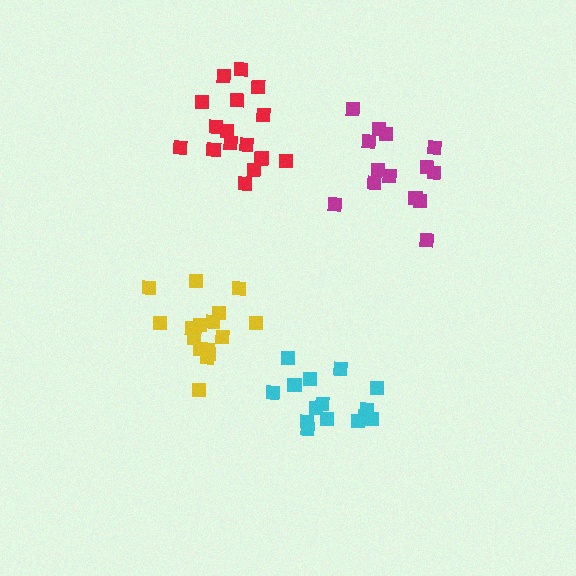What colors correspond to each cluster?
The clusters are colored: yellow, cyan, magenta, red.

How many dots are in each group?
Group 1: 16 dots, Group 2: 15 dots, Group 3: 14 dots, Group 4: 17 dots (62 total).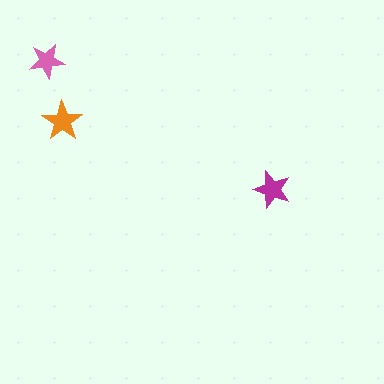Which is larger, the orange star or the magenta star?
The orange one.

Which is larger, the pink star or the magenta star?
The magenta one.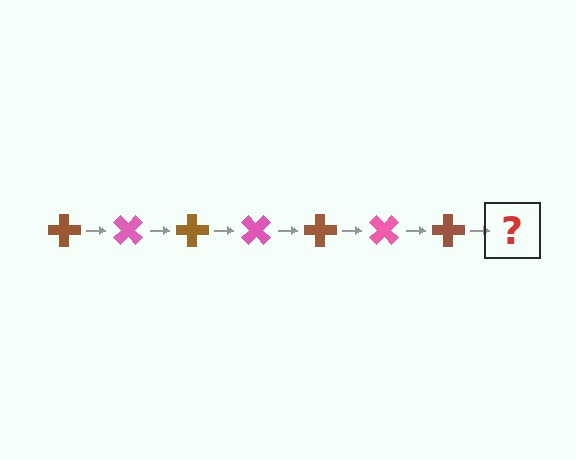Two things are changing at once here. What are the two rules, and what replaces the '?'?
The two rules are that it rotates 45 degrees each step and the color cycles through brown and pink. The '?' should be a pink cross, rotated 315 degrees from the start.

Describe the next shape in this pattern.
It should be a pink cross, rotated 315 degrees from the start.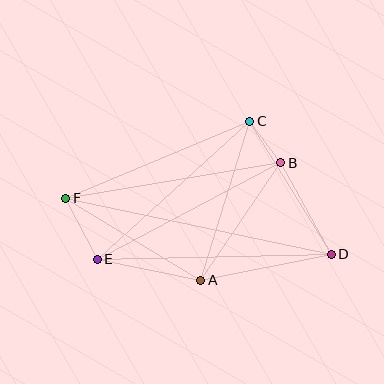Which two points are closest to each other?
Points B and C are closest to each other.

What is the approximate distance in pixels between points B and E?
The distance between B and E is approximately 207 pixels.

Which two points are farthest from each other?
Points D and F are farthest from each other.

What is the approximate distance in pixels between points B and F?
The distance between B and F is approximately 218 pixels.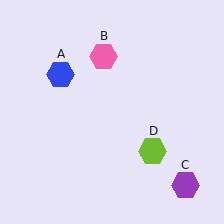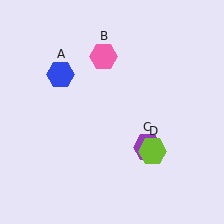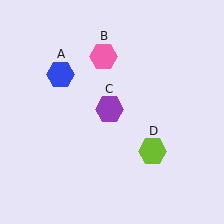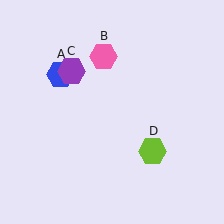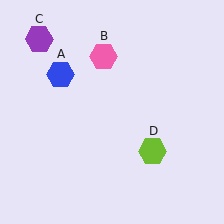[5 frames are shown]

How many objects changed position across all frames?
1 object changed position: purple hexagon (object C).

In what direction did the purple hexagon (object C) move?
The purple hexagon (object C) moved up and to the left.